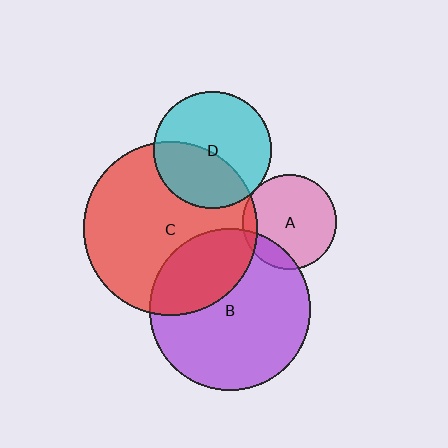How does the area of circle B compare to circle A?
Approximately 2.9 times.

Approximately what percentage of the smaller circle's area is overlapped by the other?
Approximately 30%.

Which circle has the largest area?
Circle C (red).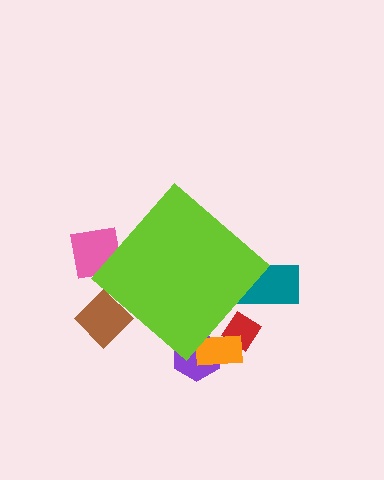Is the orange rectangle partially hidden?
Yes, the orange rectangle is partially hidden behind the lime diamond.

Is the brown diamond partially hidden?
Yes, the brown diamond is partially hidden behind the lime diamond.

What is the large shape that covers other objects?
A lime diamond.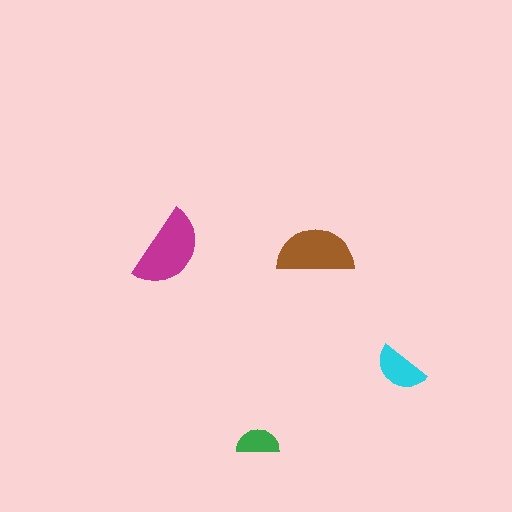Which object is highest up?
The brown semicircle is topmost.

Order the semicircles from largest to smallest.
the magenta one, the brown one, the cyan one, the green one.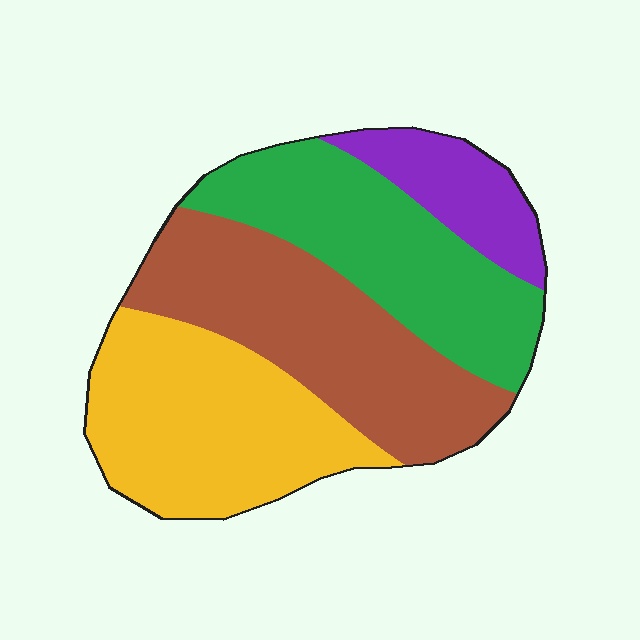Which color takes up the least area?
Purple, at roughly 10%.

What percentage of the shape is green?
Green covers 27% of the shape.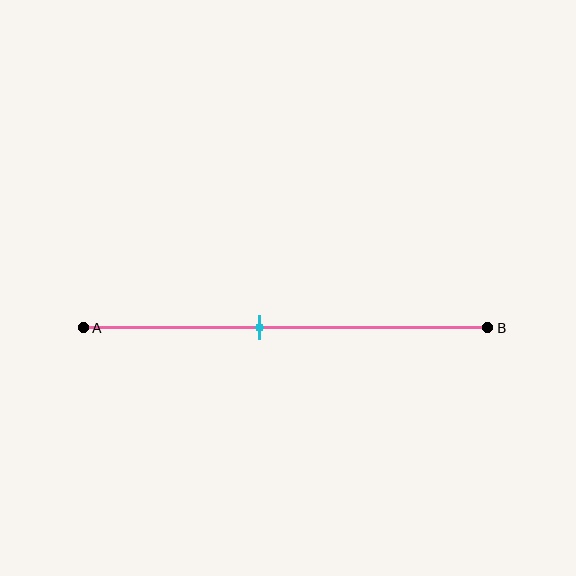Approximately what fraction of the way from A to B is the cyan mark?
The cyan mark is approximately 45% of the way from A to B.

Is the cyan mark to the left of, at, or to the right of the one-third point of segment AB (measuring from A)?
The cyan mark is to the right of the one-third point of segment AB.